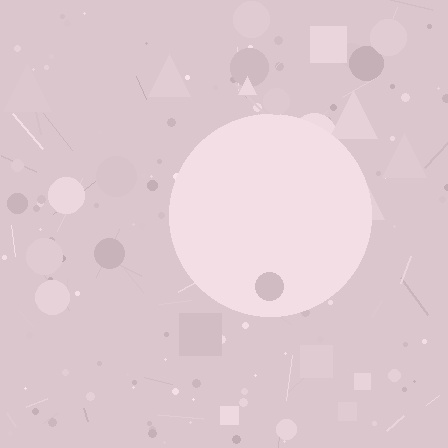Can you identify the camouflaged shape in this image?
The camouflaged shape is a circle.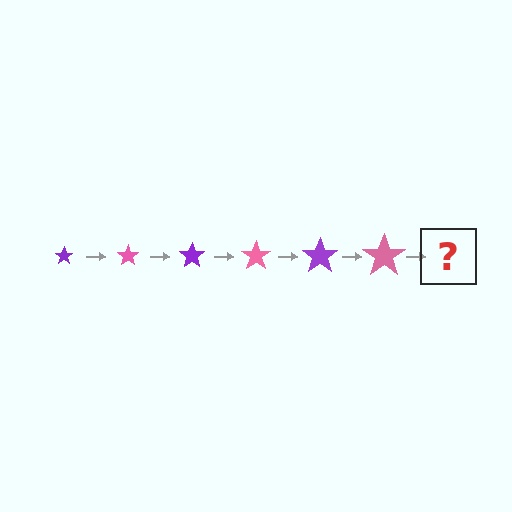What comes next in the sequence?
The next element should be a purple star, larger than the previous one.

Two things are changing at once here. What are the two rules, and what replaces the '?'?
The two rules are that the star grows larger each step and the color cycles through purple and pink. The '?' should be a purple star, larger than the previous one.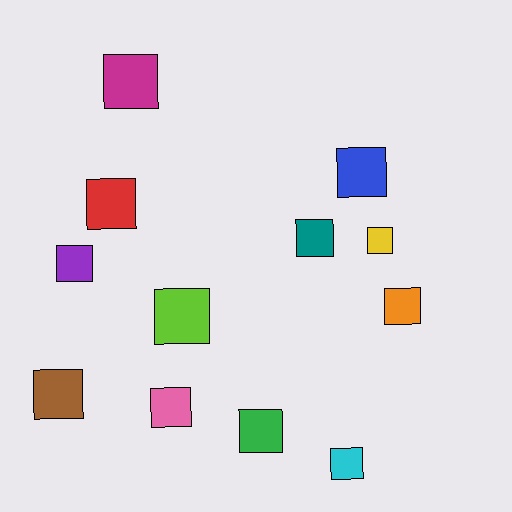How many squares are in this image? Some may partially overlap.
There are 12 squares.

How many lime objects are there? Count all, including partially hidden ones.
There is 1 lime object.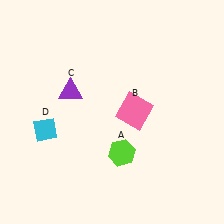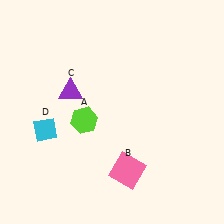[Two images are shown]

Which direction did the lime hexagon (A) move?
The lime hexagon (A) moved left.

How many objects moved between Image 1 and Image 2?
2 objects moved between the two images.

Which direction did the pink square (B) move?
The pink square (B) moved down.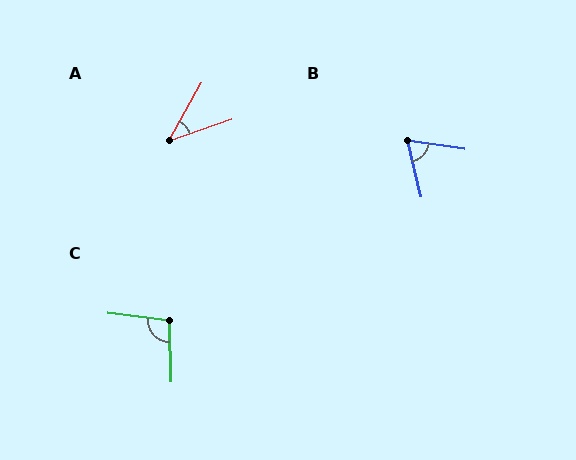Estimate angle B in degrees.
Approximately 68 degrees.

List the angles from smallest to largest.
A (42°), B (68°), C (98°).